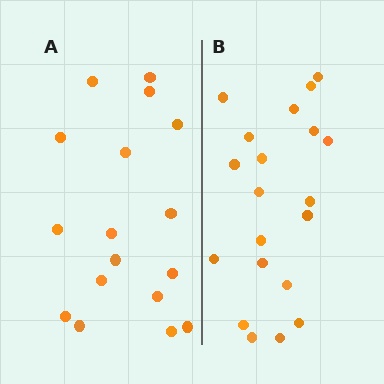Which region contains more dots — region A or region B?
Region B (the right region) has more dots.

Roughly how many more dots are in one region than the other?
Region B has just a few more — roughly 2 or 3 more dots than region A.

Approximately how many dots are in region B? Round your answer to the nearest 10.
About 20 dots.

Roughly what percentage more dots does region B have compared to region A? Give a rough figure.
About 20% more.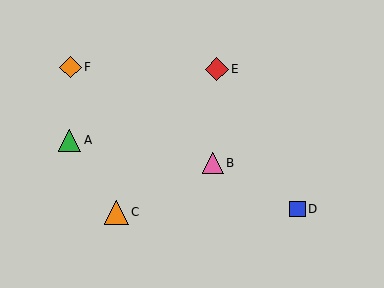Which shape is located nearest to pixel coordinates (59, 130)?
The green triangle (labeled A) at (69, 140) is nearest to that location.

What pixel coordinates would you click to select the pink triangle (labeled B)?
Click at (213, 163) to select the pink triangle B.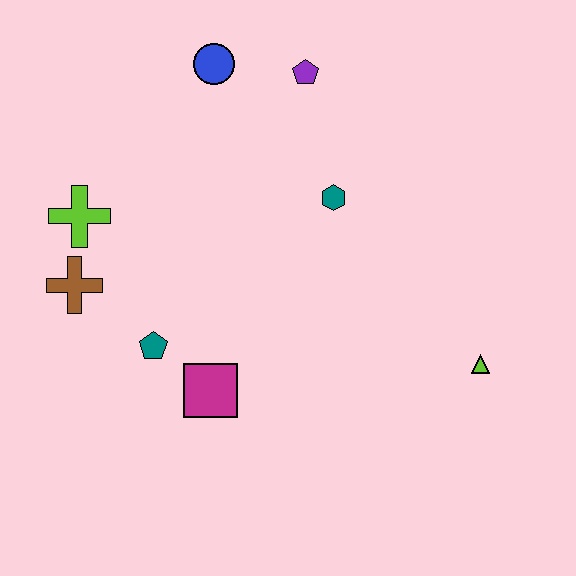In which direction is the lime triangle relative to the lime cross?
The lime triangle is to the right of the lime cross.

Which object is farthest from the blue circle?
The lime triangle is farthest from the blue circle.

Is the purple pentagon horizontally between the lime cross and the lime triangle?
Yes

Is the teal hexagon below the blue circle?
Yes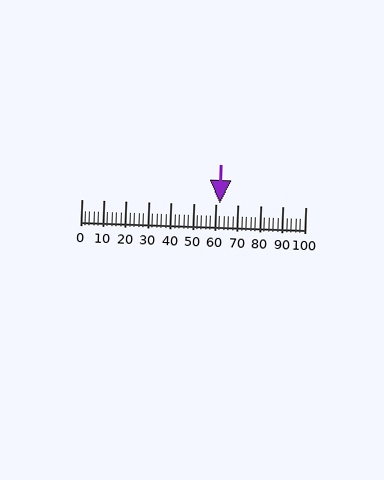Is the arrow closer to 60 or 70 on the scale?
The arrow is closer to 60.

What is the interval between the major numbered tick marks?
The major tick marks are spaced 10 units apart.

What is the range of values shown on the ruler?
The ruler shows values from 0 to 100.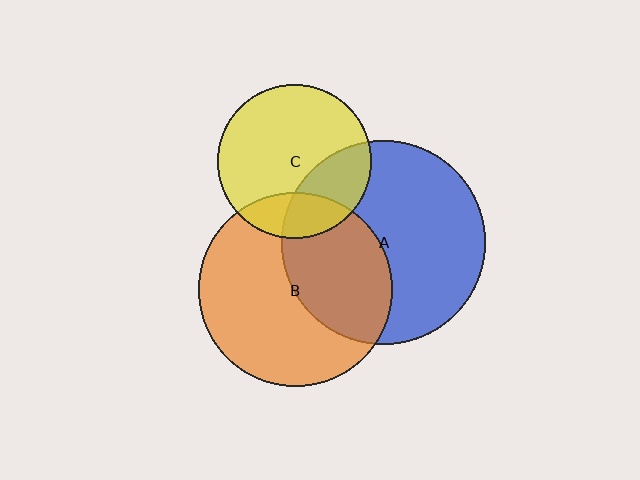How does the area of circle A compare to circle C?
Approximately 1.8 times.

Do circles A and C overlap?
Yes.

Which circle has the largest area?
Circle A (blue).